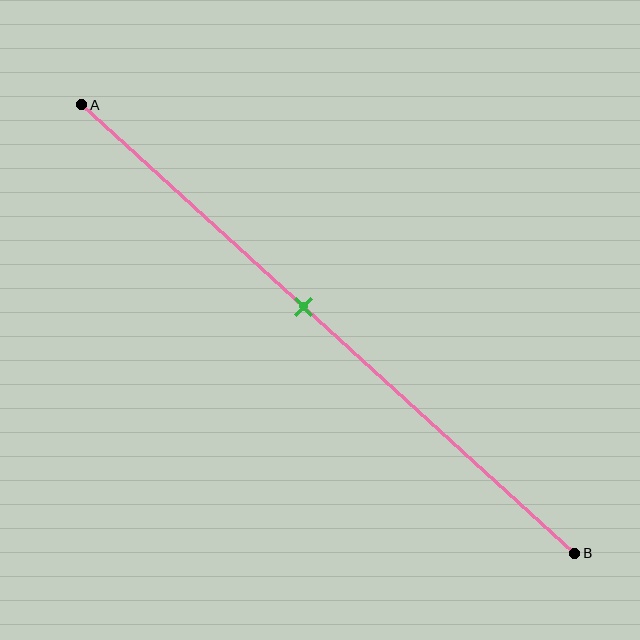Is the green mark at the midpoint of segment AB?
No, the mark is at about 45% from A, not at the 50% midpoint.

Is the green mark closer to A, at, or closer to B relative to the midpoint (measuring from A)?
The green mark is closer to point A than the midpoint of segment AB.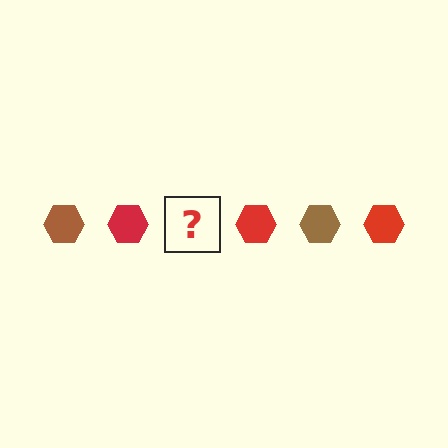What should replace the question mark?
The question mark should be replaced with a brown hexagon.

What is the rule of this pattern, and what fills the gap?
The rule is that the pattern cycles through brown, red hexagons. The gap should be filled with a brown hexagon.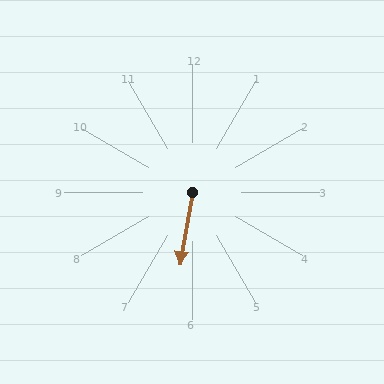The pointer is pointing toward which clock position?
Roughly 6 o'clock.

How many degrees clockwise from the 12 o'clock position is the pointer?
Approximately 190 degrees.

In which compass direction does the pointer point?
South.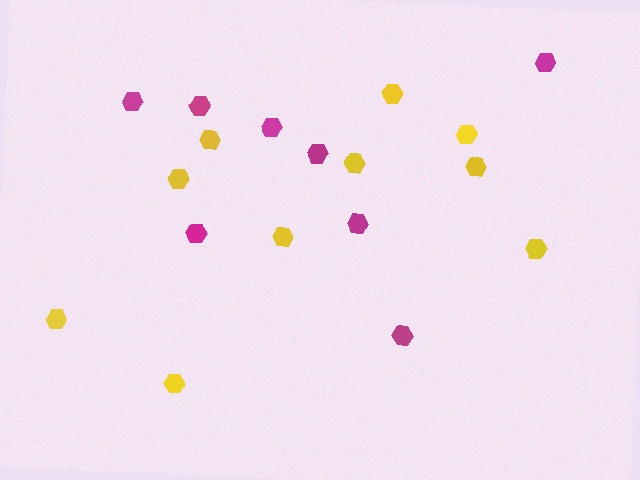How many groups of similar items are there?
There are 2 groups: one group of yellow hexagons (10) and one group of magenta hexagons (8).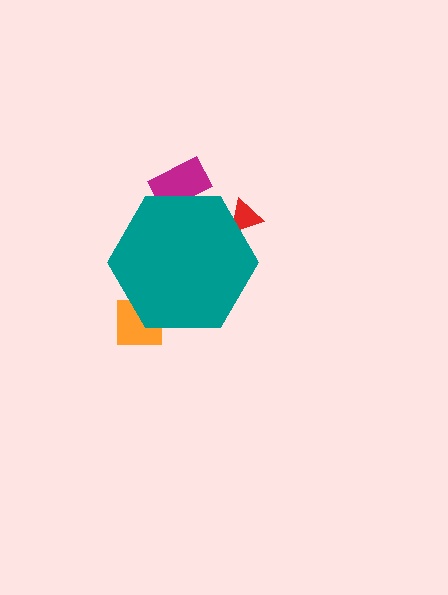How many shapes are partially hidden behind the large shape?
3 shapes are partially hidden.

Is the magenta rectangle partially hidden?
Yes, the magenta rectangle is partially hidden behind the teal hexagon.